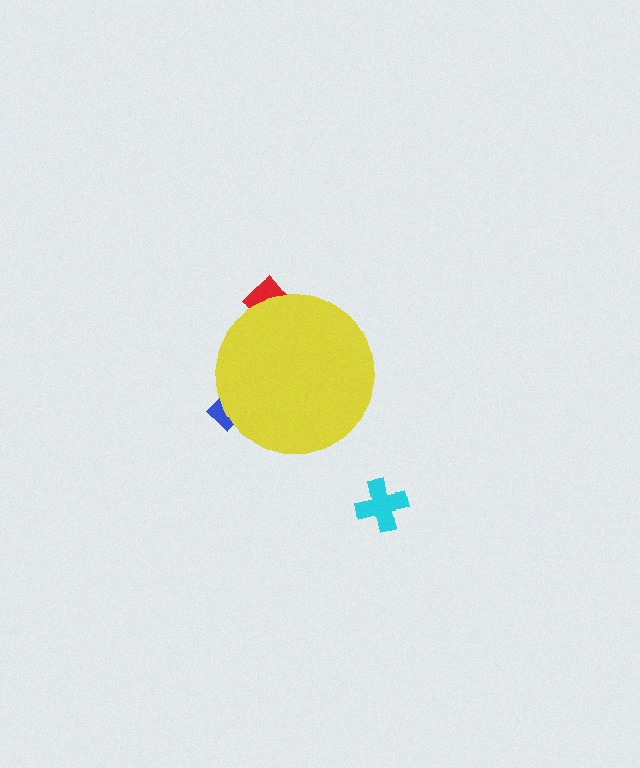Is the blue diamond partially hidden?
Yes, the blue diamond is partially hidden behind the yellow circle.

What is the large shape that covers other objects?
A yellow circle.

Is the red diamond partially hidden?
Yes, the red diamond is partially hidden behind the yellow circle.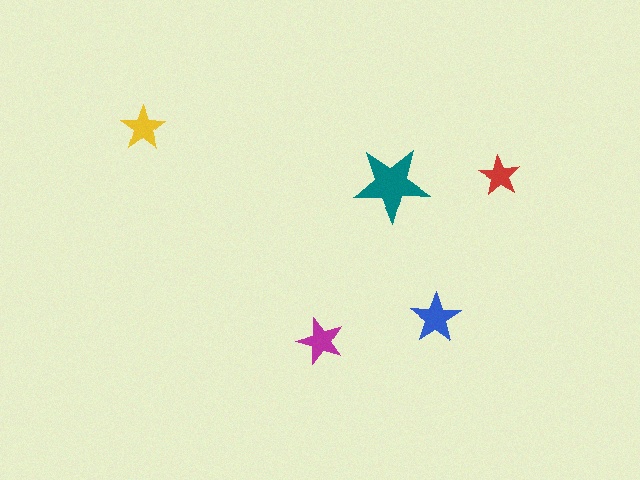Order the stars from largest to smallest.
the teal one, the blue one, the magenta one, the yellow one, the red one.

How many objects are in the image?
There are 5 objects in the image.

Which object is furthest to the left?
The yellow star is leftmost.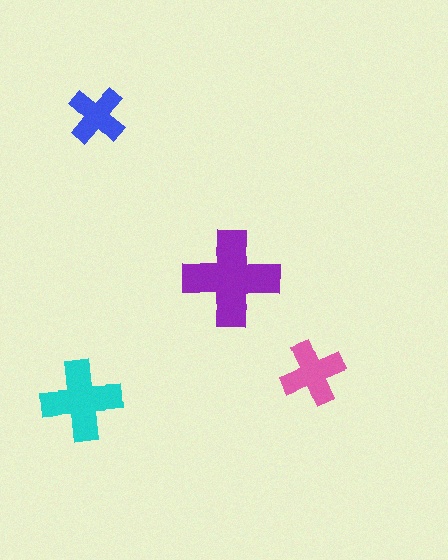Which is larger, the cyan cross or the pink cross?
The cyan one.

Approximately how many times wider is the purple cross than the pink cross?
About 1.5 times wider.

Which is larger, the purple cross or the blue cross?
The purple one.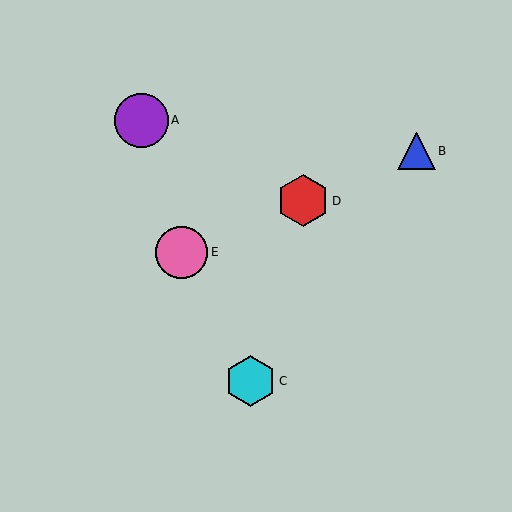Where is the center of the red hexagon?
The center of the red hexagon is at (303, 201).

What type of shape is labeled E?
Shape E is a pink circle.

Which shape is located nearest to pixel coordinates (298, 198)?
The red hexagon (labeled D) at (303, 201) is nearest to that location.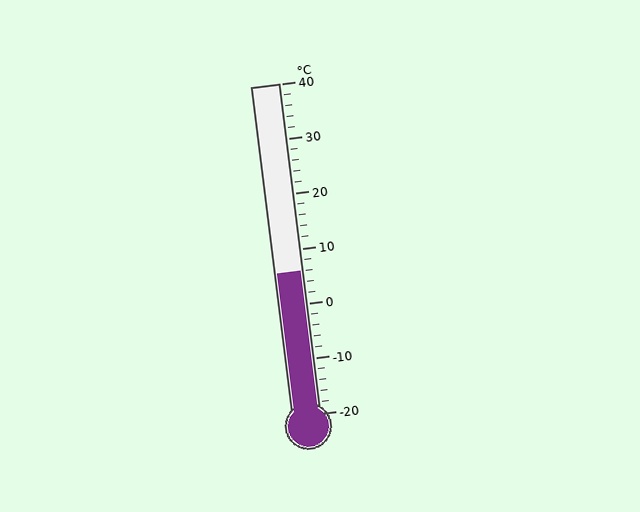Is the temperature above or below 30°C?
The temperature is below 30°C.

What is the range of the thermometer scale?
The thermometer scale ranges from -20°C to 40°C.